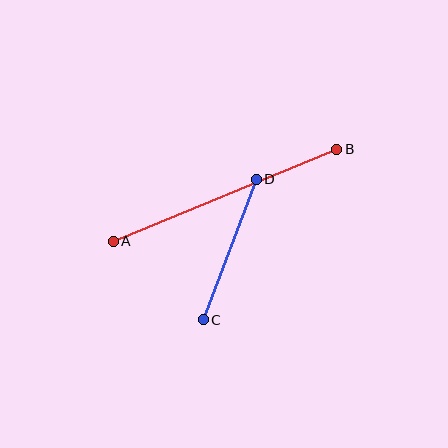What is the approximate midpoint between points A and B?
The midpoint is at approximately (225, 195) pixels.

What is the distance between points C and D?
The distance is approximately 150 pixels.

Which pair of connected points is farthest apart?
Points A and B are farthest apart.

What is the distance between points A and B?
The distance is approximately 242 pixels.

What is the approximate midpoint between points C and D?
The midpoint is at approximately (230, 249) pixels.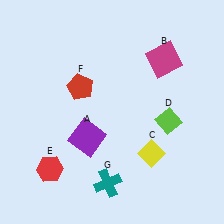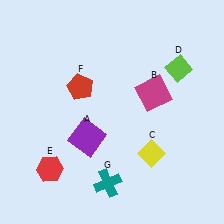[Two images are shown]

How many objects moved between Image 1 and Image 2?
2 objects moved between the two images.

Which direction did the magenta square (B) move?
The magenta square (B) moved down.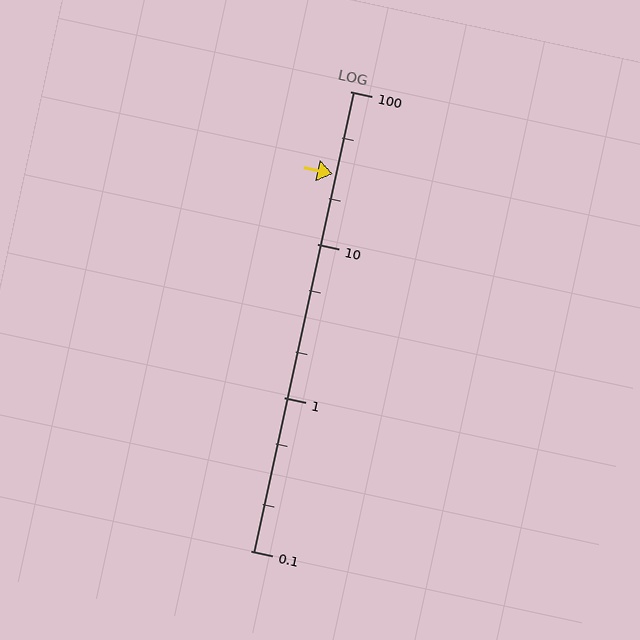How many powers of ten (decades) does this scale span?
The scale spans 3 decades, from 0.1 to 100.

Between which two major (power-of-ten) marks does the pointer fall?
The pointer is between 10 and 100.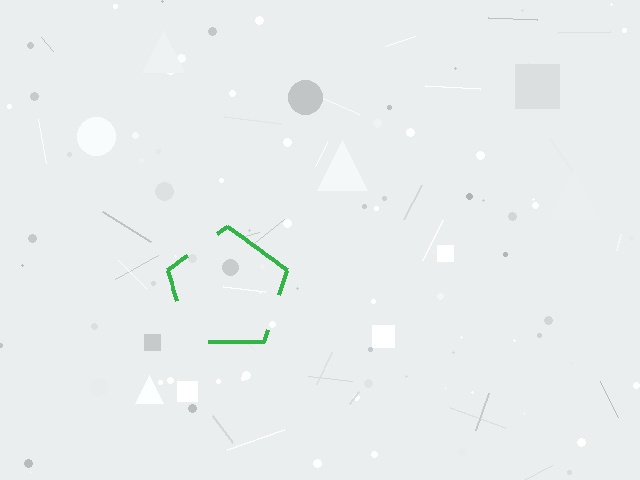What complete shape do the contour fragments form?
The contour fragments form a pentagon.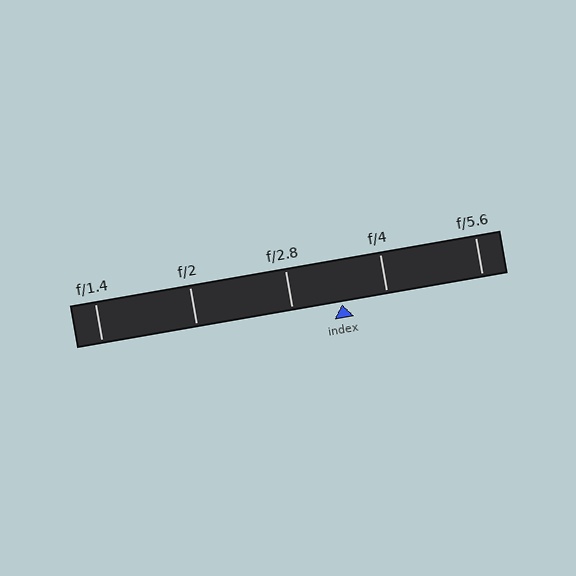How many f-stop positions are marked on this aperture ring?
There are 5 f-stop positions marked.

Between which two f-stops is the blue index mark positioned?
The index mark is between f/2.8 and f/4.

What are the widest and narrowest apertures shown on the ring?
The widest aperture shown is f/1.4 and the narrowest is f/5.6.